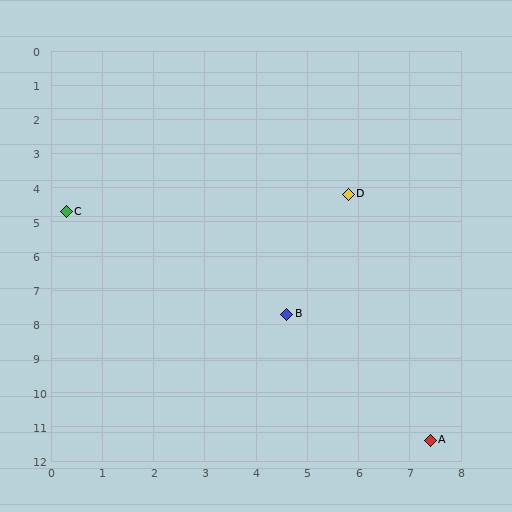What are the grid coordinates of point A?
Point A is at approximately (7.4, 11.4).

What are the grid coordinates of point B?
Point B is at approximately (4.6, 7.7).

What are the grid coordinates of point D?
Point D is at approximately (5.8, 4.2).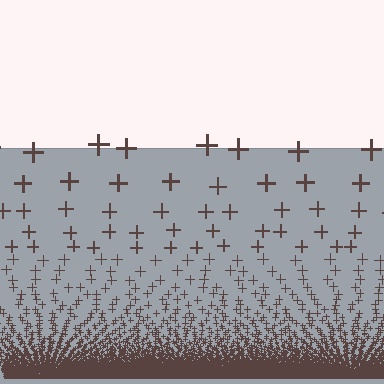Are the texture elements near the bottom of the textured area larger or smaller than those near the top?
Smaller. The gradient is inverted — elements near the bottom are smaller and denser.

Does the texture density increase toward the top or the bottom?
Density increases toward the bottom.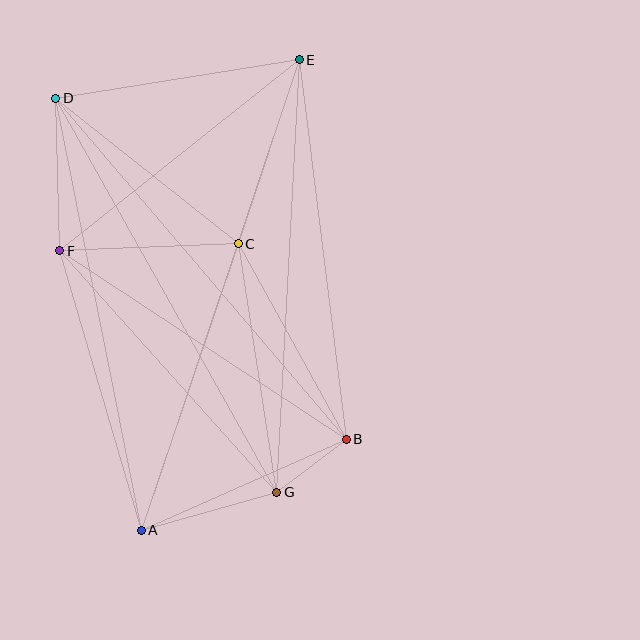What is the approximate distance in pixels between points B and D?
The distance between B and D is approximately 448 pixels.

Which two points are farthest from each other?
Points A and E are farthest from each other.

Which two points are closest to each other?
Points B and G are closest to each other.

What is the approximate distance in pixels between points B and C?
The distance between B and C is approximately 223 pixels.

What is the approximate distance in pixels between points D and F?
The distance between D and F is approximately 152 pixels.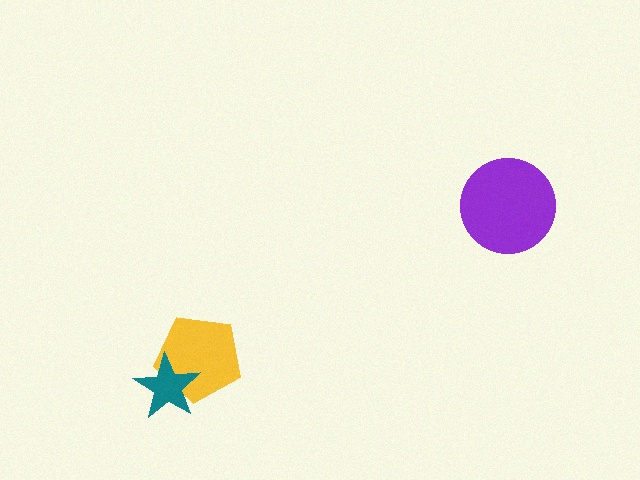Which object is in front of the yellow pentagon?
The teal star is in front of the yellow pentagon.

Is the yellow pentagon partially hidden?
Yes, it is partially covered by another shape.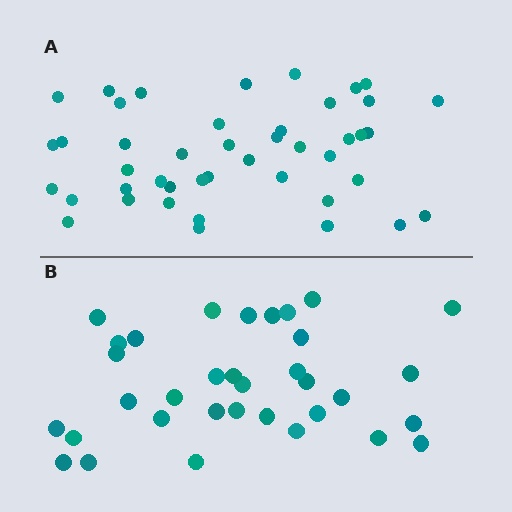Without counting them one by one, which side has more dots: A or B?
Region A (the top region) has more dots.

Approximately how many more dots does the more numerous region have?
Region A has roughly 10 or so more dots than region B.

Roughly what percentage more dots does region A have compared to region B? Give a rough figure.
About 30% more.